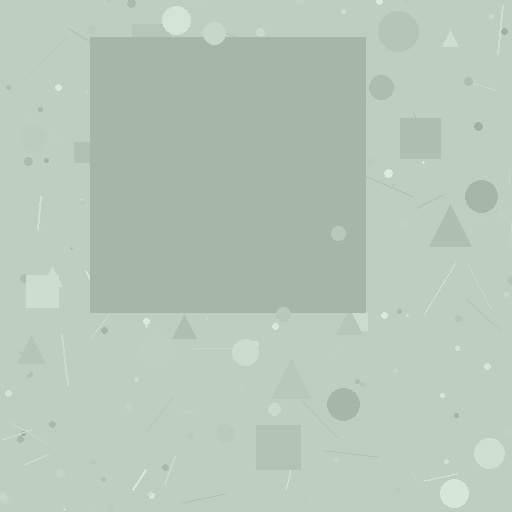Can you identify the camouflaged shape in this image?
The camouflaged shape is a square.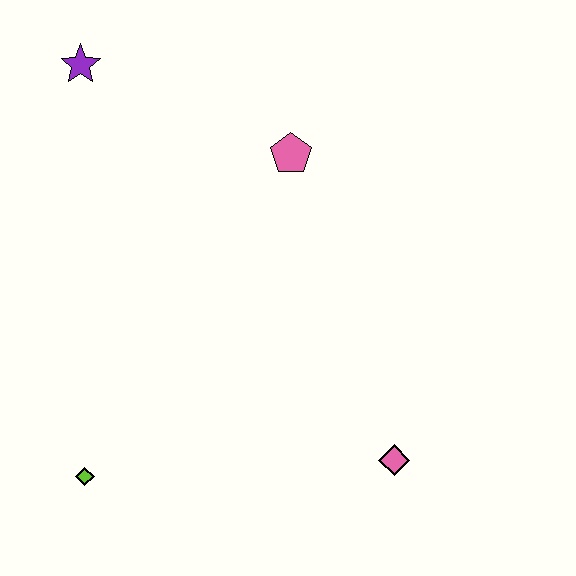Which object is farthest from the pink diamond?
The purple star is farthest from the pink diamond.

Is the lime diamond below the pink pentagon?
Yes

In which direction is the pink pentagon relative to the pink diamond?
The pink pentagon is above the pink diamond.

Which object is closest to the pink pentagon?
The purple star is closest to the pink pentagon.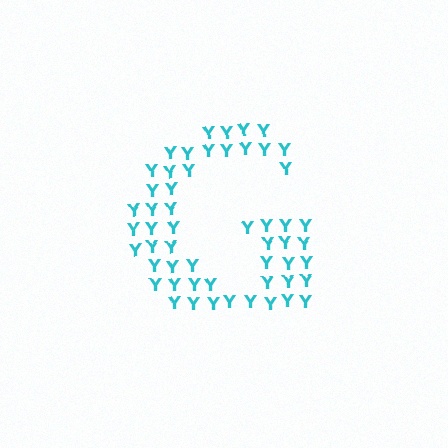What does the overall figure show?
The overall figure shows the letter G.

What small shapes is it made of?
It is made of small letter Y's.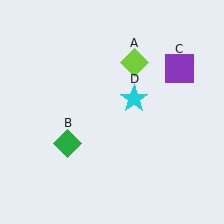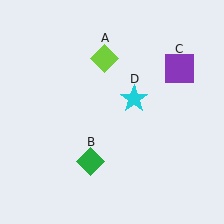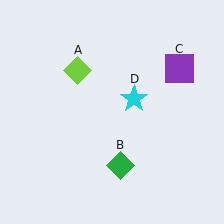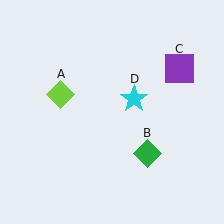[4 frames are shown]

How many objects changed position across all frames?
2 objects changed position: lime diamond (object A), green diamond (object B).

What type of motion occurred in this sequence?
The lime diamond (object A), green diamond (object B) rotated counterclockwise around the center of the scene.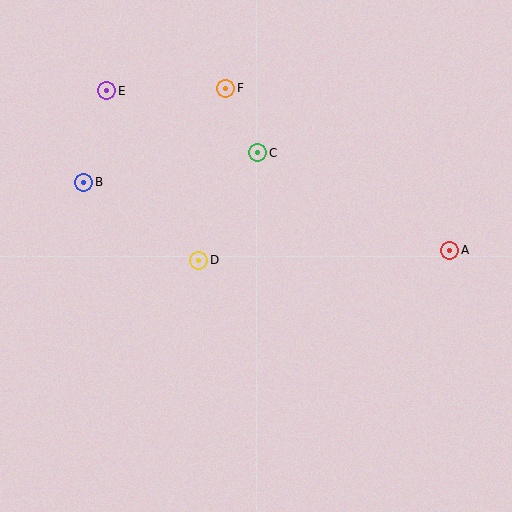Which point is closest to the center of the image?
Point D at (199, 261) is closest to the center.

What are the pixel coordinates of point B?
Point B is at (84, 182).